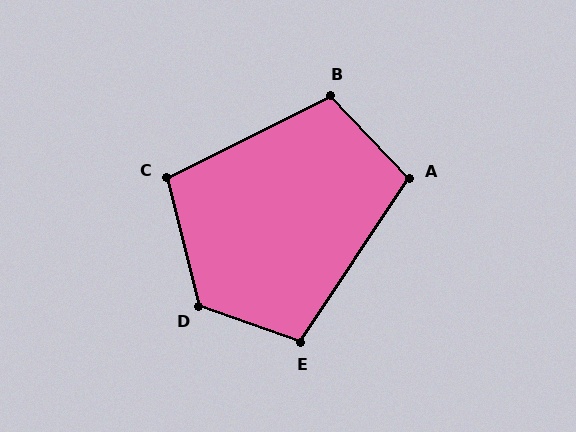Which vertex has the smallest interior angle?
A, at approximately 103 degrees.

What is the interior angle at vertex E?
Approximately 104 degrees (obtuse).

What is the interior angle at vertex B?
Approximately 107 degrees (obtuse).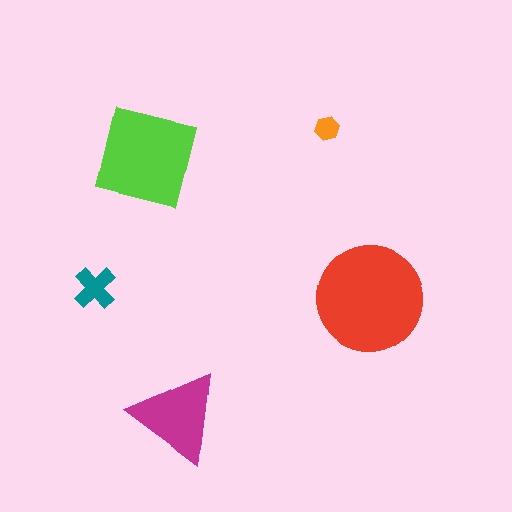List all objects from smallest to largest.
The orange hexagon, the teal cross, the magenta triangle, the lime square, the red circle.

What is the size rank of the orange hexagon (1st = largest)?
5th.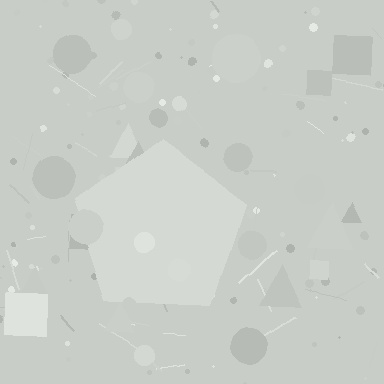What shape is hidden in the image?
A pentagon is hidden in the image.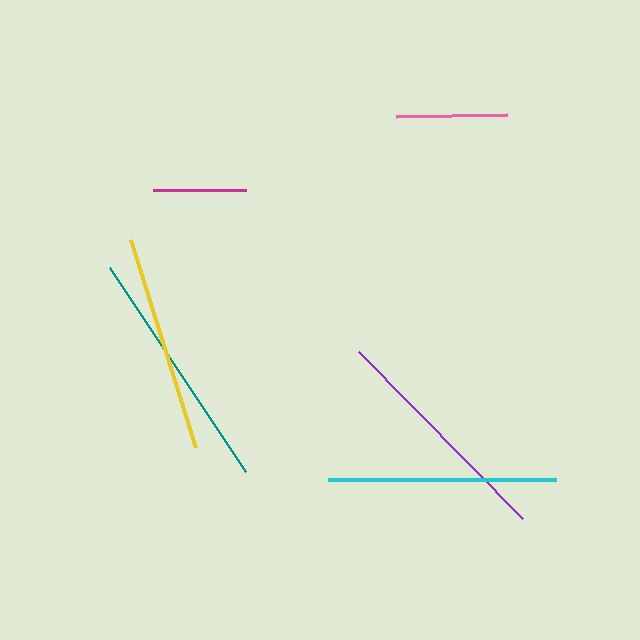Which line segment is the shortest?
The magenta line is the shortest at approximately 93 pixels.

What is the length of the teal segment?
The teal segment is approximately 245 pixels long.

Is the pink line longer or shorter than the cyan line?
The cyan line is longer than the pink line.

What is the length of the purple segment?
The purple segment is approximately 234 pixels long.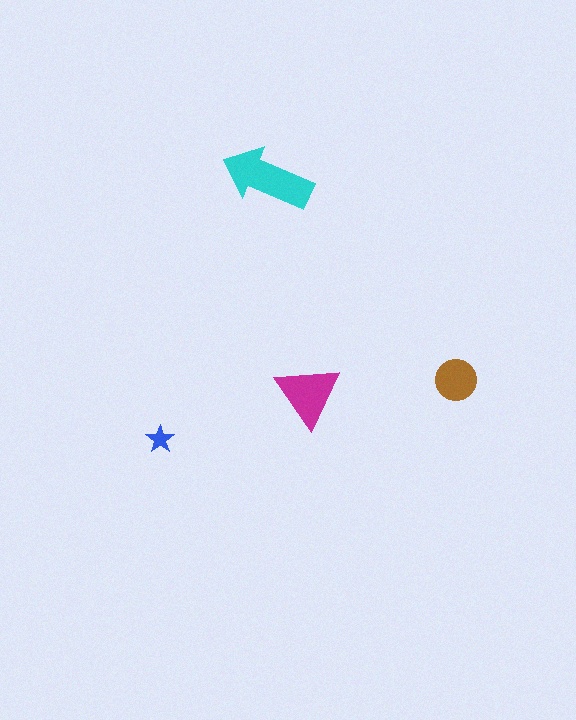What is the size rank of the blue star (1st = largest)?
4th.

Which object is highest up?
The cyan arrow is topmost.